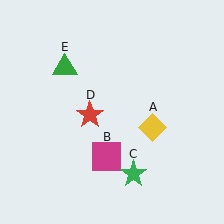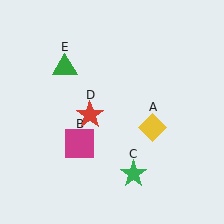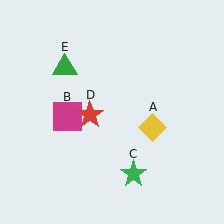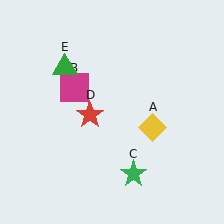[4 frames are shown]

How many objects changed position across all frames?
1 object changed position: magenta square (object B).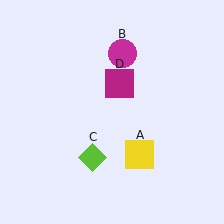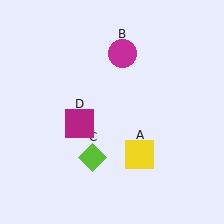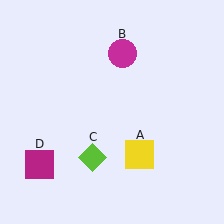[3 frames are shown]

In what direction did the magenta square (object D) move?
The magenta square (object D) moved down and to the left.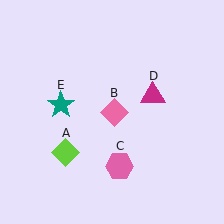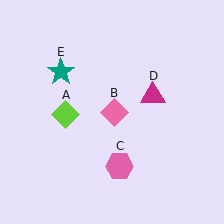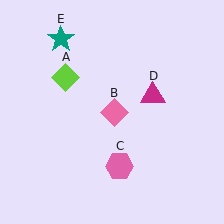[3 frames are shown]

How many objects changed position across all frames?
2 objects changed position: lime diamond (object A), teal star (object E).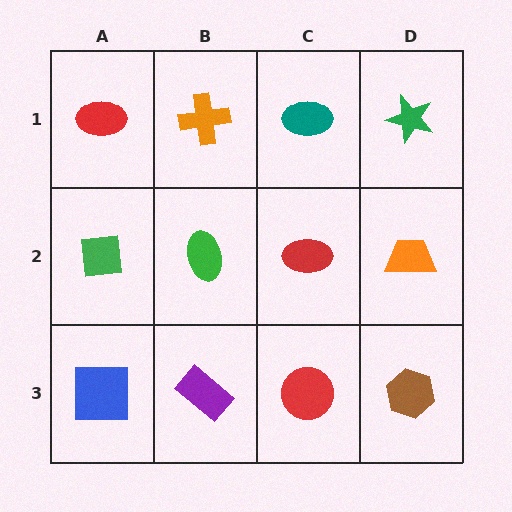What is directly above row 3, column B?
A green ellipse.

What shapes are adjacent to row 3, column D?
An orange trapezoid (row 2, column D), a red circle (row 3, column C).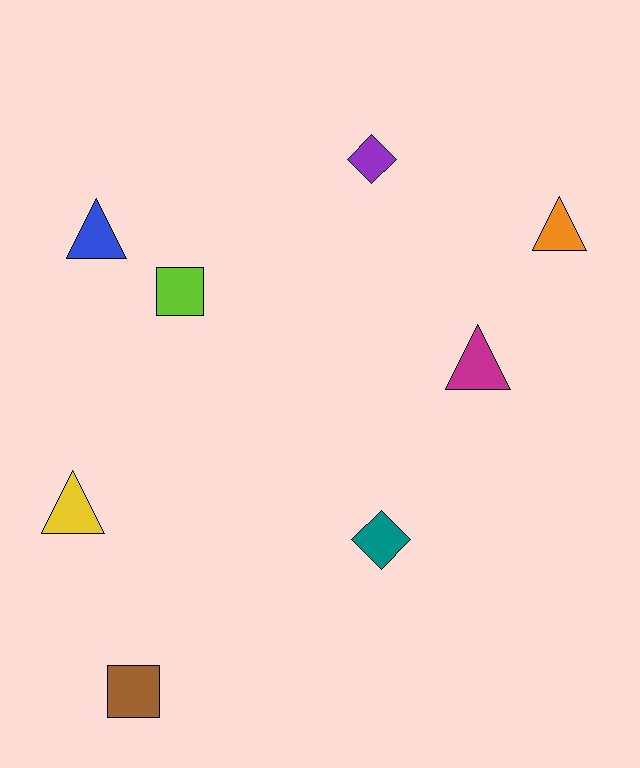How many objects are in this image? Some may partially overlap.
There are 8 objects.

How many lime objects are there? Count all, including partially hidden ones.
There is 1 lime object.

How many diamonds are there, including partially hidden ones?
There are 2 diamonds.